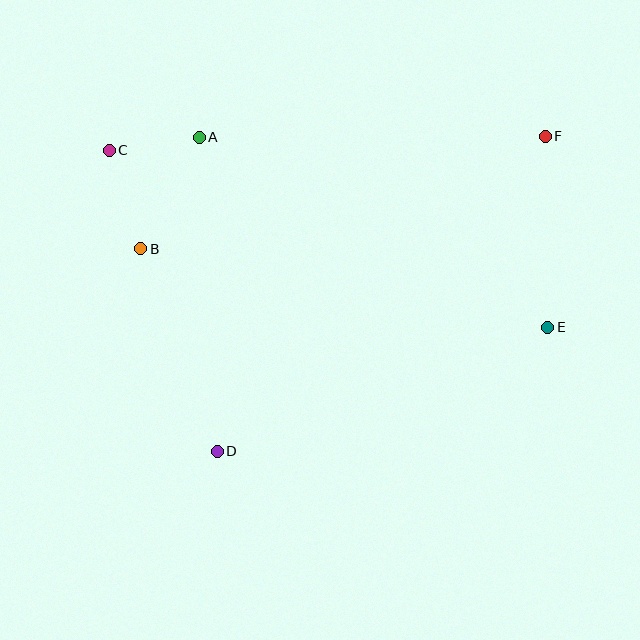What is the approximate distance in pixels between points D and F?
The distance between D and F is approximately 455 pixels.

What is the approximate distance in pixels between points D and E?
The distance between D and E is approximately 353 pixels.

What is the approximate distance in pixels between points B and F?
The distance between B and F is approximately 420 pixels.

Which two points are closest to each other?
Points A and C are closest to each other.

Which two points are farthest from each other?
Points C and E are farthest from each other.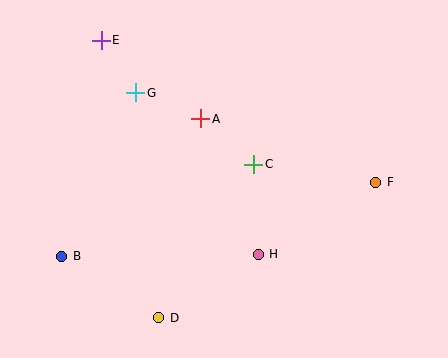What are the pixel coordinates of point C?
Point C is at (254, 164).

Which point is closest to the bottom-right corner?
Point F is closest to the bottom-right corner.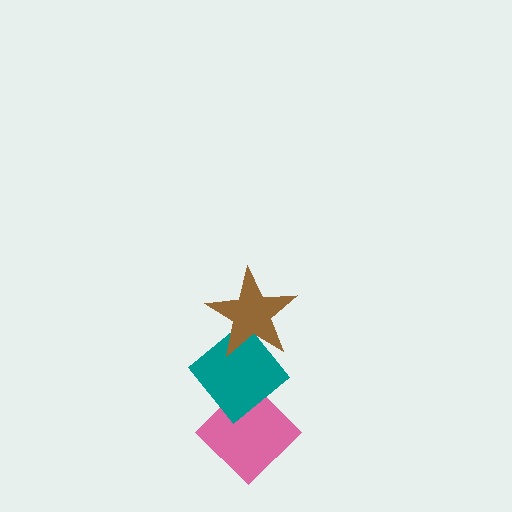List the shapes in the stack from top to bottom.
From top to bottom: the brown star, the teal diamond, the pink diamond.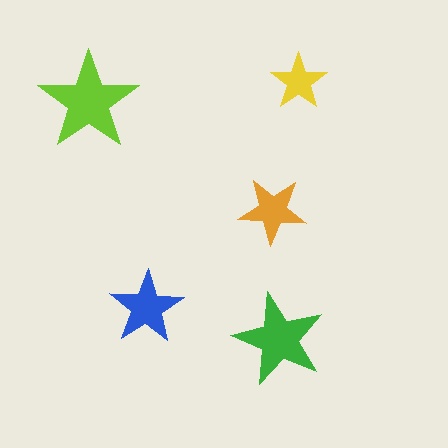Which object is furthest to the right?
The yellow star is rightmost.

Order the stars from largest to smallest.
the lime one, the green one, the blue one, the orange one, the yellow one.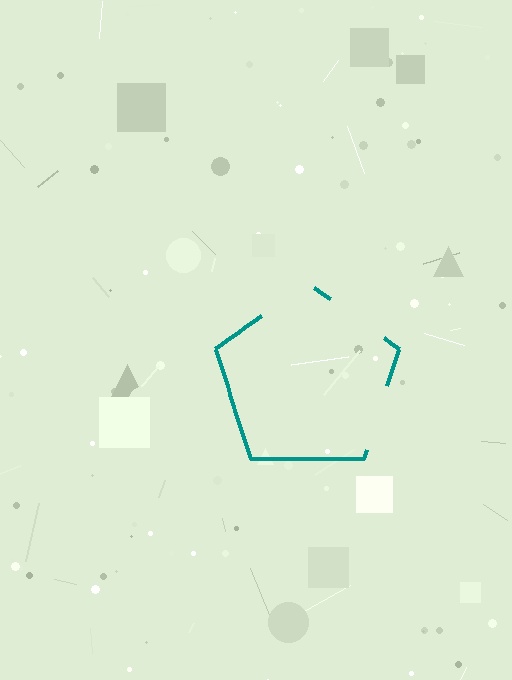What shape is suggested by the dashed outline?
The dashed outline suggests a pentagon.